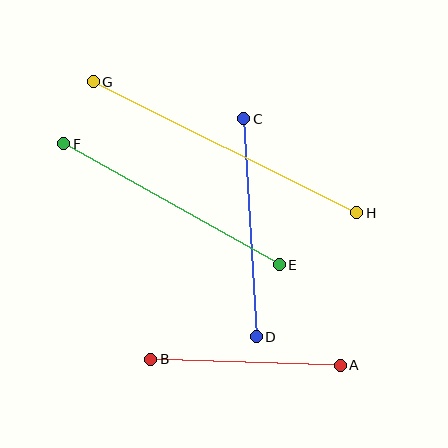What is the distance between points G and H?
The distance is approximately 295 pixels.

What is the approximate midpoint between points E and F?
The midpoint is at approximately (171, 204) pixels.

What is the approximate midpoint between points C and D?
The midpoint is at approximately (250, 228) pixels.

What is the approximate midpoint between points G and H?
The midpoint is at approximately (225, 147) pixels.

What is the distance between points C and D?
The distance is approximately 218 pixels.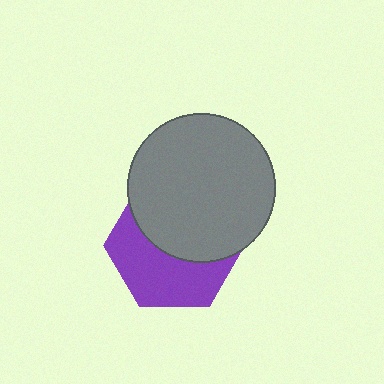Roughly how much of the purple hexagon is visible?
About half of it is visible (roughly 49%).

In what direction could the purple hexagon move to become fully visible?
The purple hexagon could move down. That would shift it out from behind the gray circle entirely.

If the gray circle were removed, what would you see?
You would see the complete purple hexagon.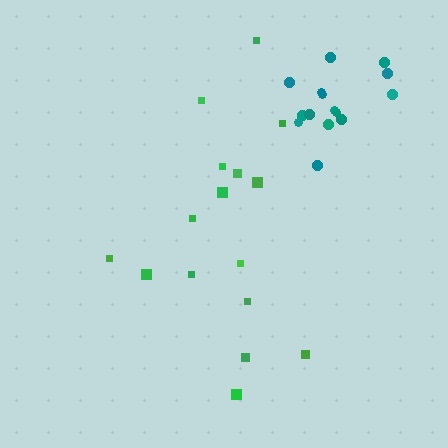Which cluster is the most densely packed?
Teal.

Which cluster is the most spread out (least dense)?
Green.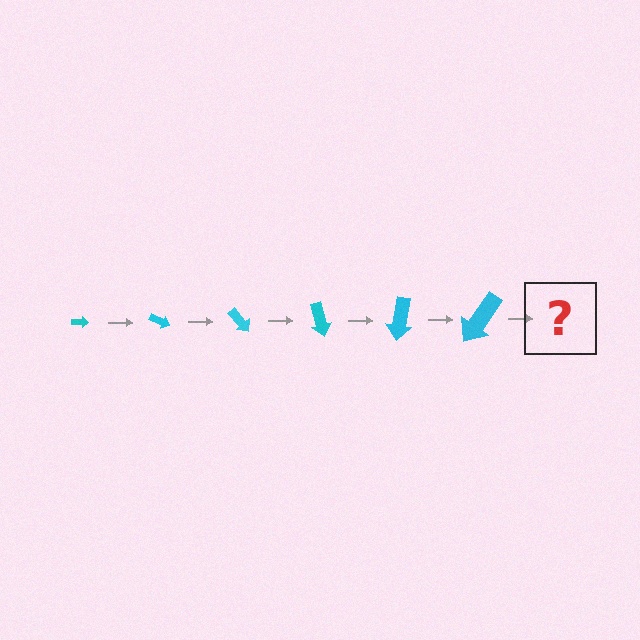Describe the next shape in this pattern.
It should be an arrow, larger than the previous one and rotated 150 degrees from the start.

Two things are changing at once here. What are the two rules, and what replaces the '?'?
The two rules are that the arrow grows larger each step and it rotates 25 degrees each step. The '?' should be an arrow, larger than the previous one and rotated 150 degrees from the start.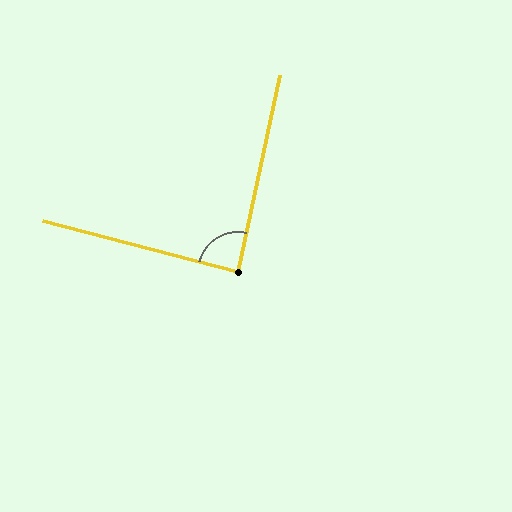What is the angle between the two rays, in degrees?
Approximately 88 degrees.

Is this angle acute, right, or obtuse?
It is approximately a right angle.